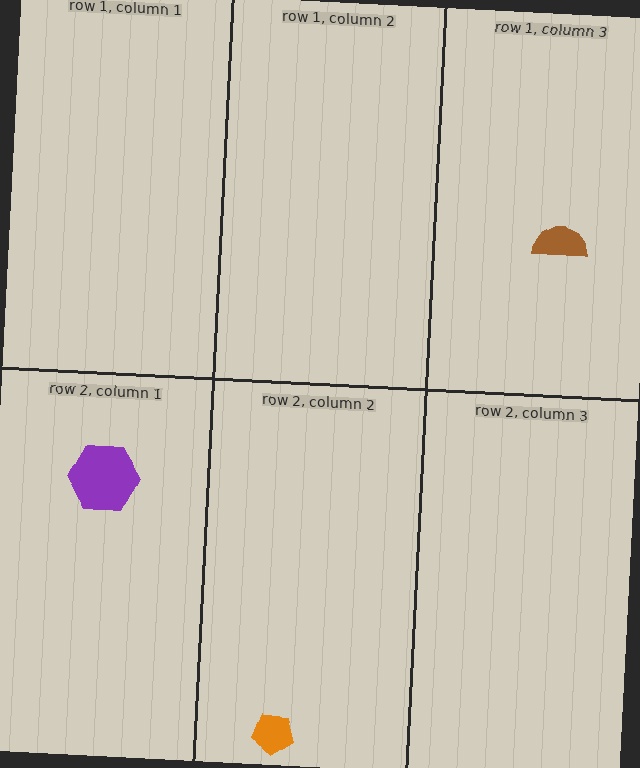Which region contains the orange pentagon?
The row 2, column 2 region.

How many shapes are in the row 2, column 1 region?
1.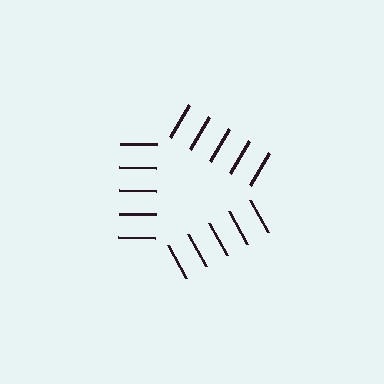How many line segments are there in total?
15 — 5 along each of the 3 edges.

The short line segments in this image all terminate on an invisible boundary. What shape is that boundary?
An illusory triangle — the line segments terminate on its edges but no continuous stroke is drawn.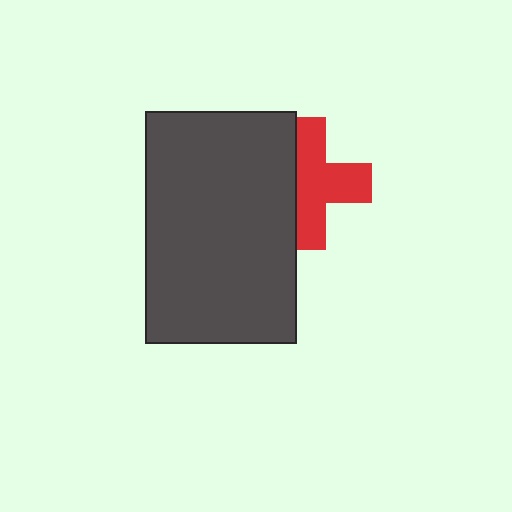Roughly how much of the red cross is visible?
About half of it is visible (roughly 62%).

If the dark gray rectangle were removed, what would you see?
You would see the complete red cross.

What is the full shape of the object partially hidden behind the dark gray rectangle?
The partially hidden object is a red cross.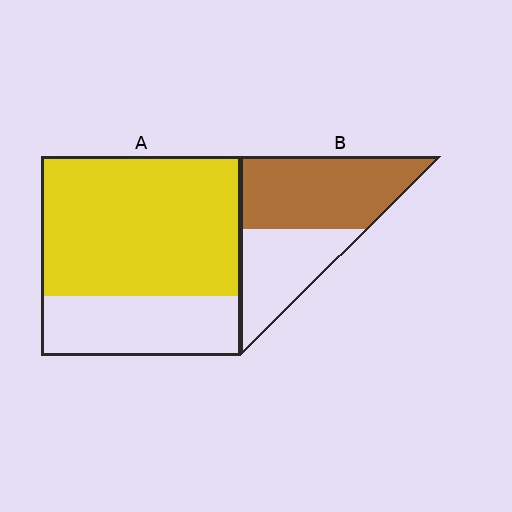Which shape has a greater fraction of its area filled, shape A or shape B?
Shape A.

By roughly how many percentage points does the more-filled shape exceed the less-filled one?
By roughly 10 percentage points (A over B).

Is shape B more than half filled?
Yes.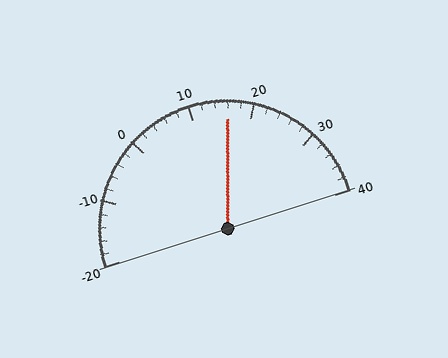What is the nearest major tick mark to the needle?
The nearest major tick mark is 20.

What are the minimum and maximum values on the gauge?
The gauge ranges from -20 to 40.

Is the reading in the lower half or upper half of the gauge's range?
The reading is in the upper half of the range (-20 to 40).